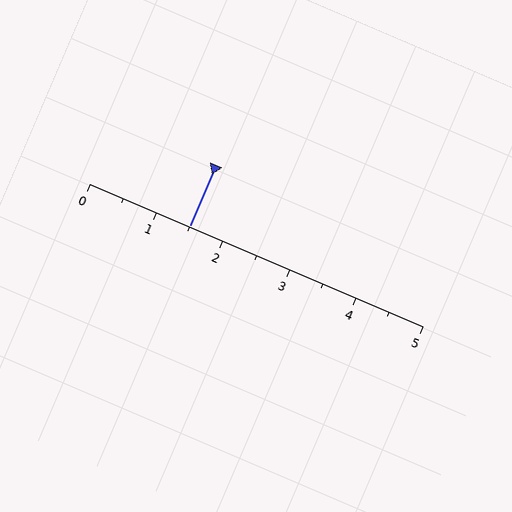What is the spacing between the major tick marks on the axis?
The major ticks are spaced 1 apart.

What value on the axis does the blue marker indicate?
The marker indicates approximately 1.5.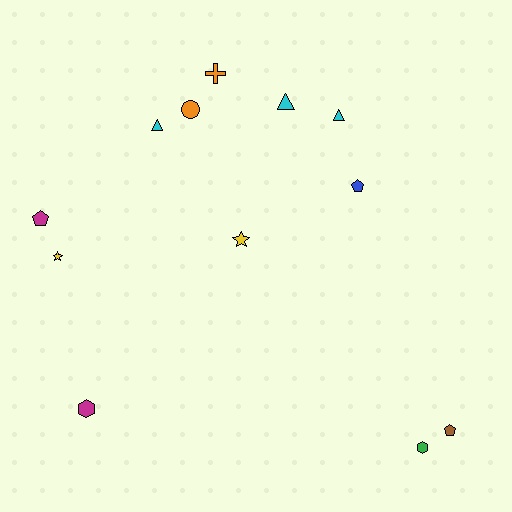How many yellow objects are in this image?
There are 2 yellow objects.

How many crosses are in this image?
There is 1 cross.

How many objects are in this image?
There are 12 objects.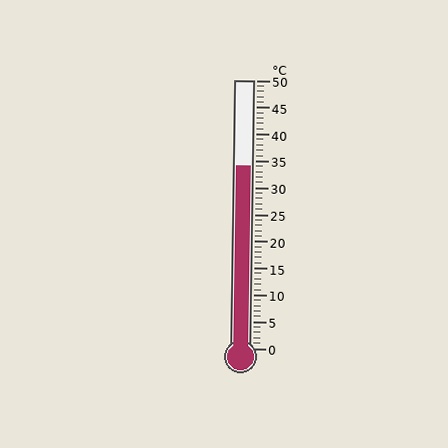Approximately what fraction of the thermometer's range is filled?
The thermometer is filled to approximately 70% of its range.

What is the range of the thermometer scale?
The thermometer scale ranges from 0°C to 50°C.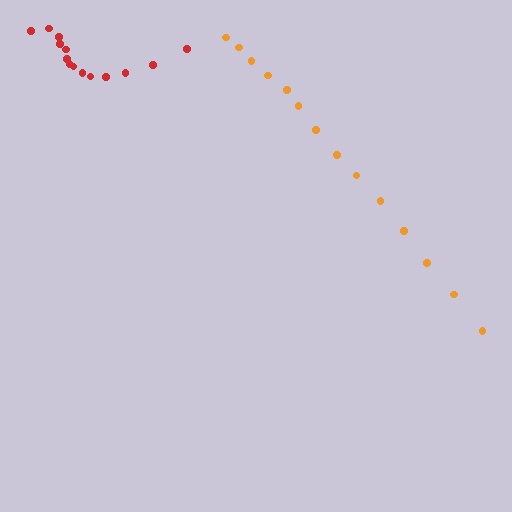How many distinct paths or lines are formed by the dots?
There are 2 distinct paths.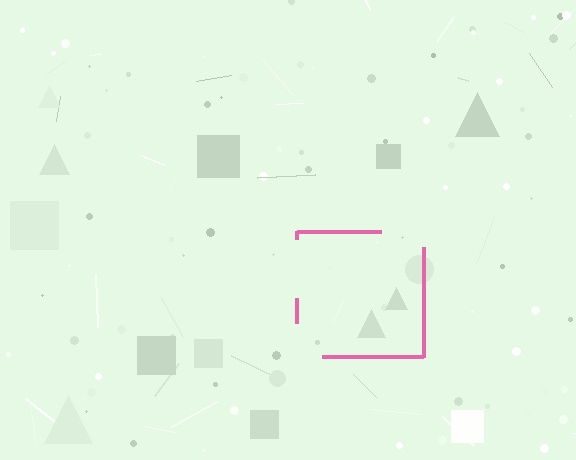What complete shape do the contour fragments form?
The contour fragments form a square.